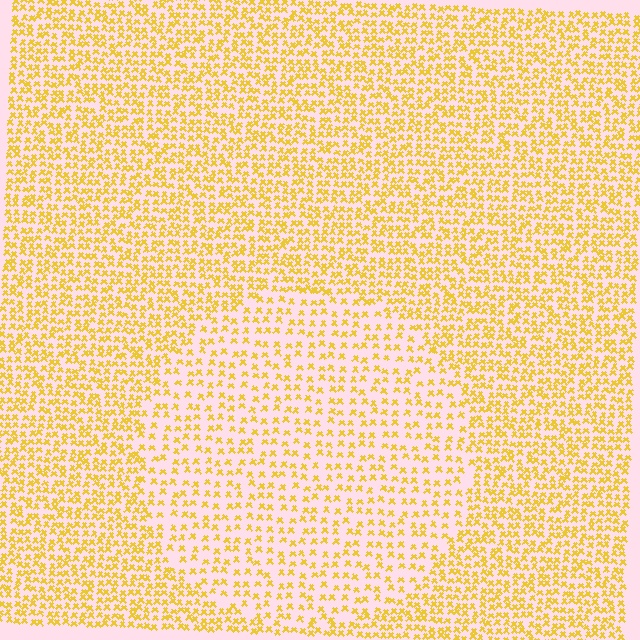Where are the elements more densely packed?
The elements are more densely packed outside the circle boundary.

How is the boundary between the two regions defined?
The boundary is defined by a change in element density (approximately 1.8x ratio). All elements are the same color, size, and shape.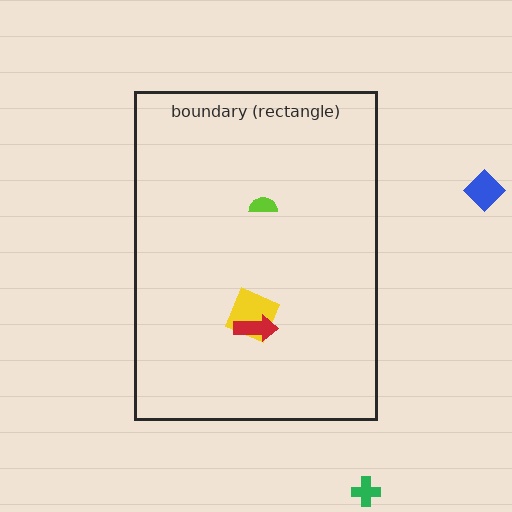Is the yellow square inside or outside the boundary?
Inside.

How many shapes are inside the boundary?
3 inside, 2 outside.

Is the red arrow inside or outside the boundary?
Inside.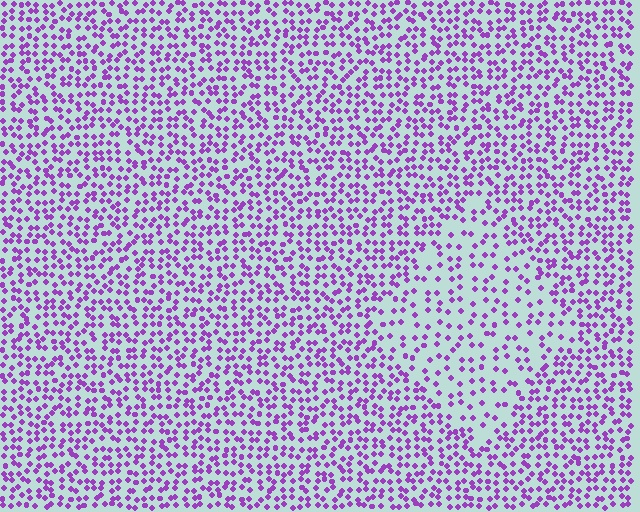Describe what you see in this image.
The image contains small purple elements arranged at two different densities. A diamond-shaped region is visible where the elements are less densely packed than the surrounding area.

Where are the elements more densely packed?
The elements are more densely packed outside the diamond boundary.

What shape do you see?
I see a diamond.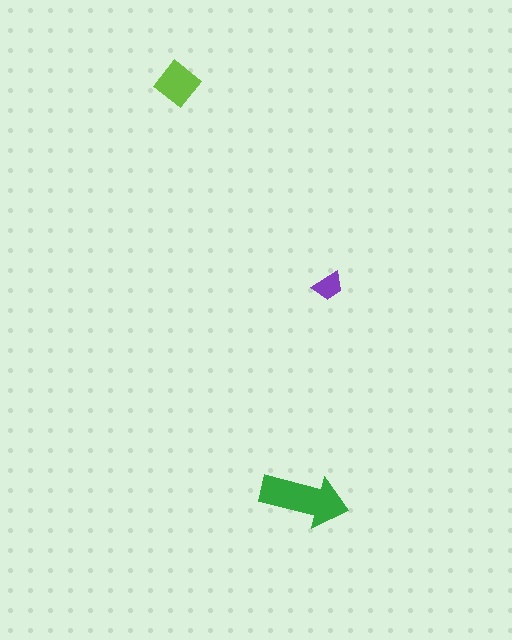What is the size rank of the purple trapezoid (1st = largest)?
3rd.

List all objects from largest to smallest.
The green arrow, the lime diamond, the purple trapezoid.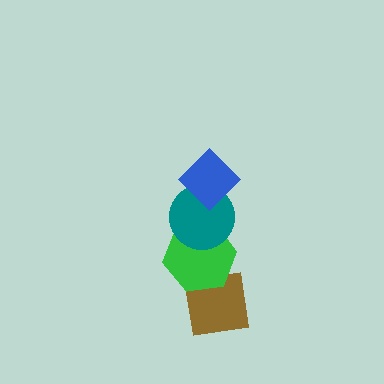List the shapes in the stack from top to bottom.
From top to bottom: the blue diamond, the teal circle, the green hexagon, the brown square.